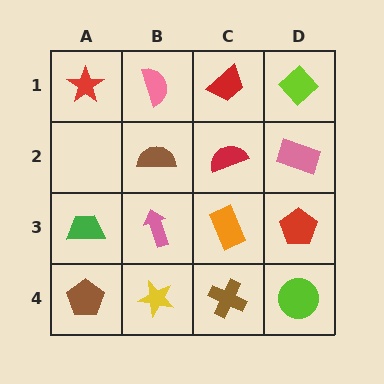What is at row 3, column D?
A red pentagon.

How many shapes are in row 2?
3 shapes.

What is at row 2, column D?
A pink rectangle.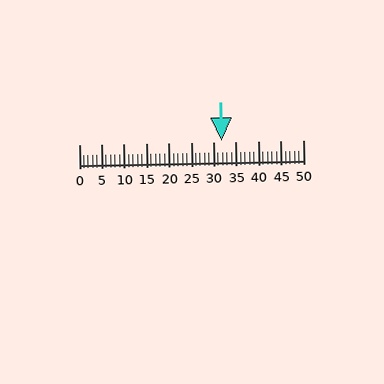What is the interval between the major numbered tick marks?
The major tick marks are spaced 5 units apart.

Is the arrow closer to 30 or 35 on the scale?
The arrow is closer to 30.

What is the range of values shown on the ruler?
The ruler shows values from 0 to 50.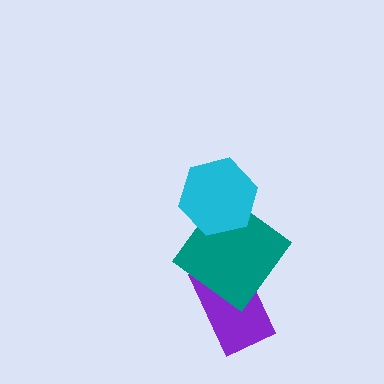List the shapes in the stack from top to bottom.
From top to bottom: the cyan hexagon, the teal diamond, the purple rectangle.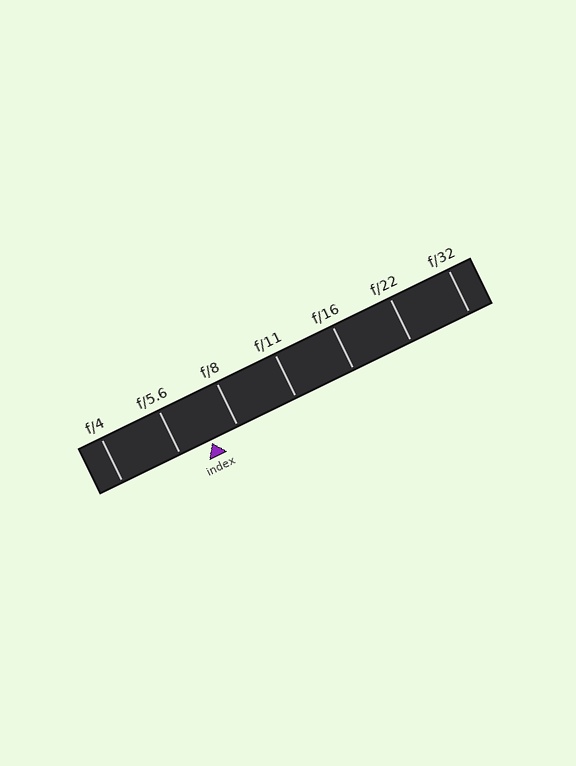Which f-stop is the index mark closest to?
The index mark is closest to f/8.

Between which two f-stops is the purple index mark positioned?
The index mark is between f/5.6 and f/8.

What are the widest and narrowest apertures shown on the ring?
The widest aperture shown is f/4 and the narrowest is f/32.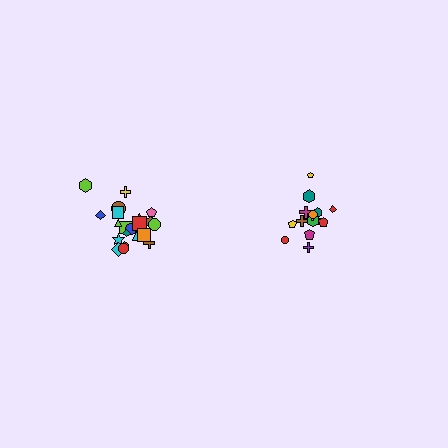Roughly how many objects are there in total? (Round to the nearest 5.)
Roughly 35 objects in total.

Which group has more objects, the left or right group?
The left group.